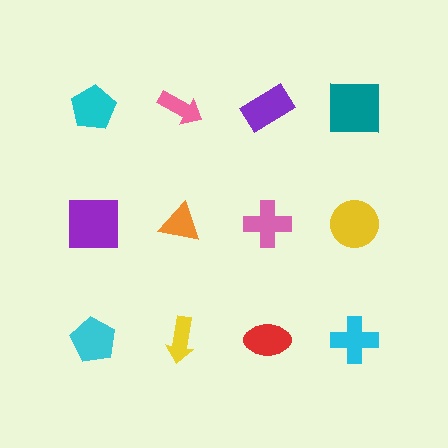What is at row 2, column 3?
A pink cross.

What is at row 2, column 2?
An orange triangle.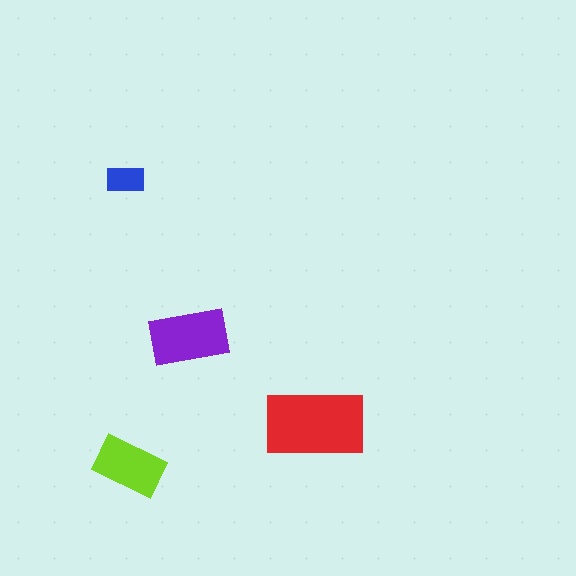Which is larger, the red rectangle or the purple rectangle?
The red one.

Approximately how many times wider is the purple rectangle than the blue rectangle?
About 2 times wider.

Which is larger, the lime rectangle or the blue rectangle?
The lime one.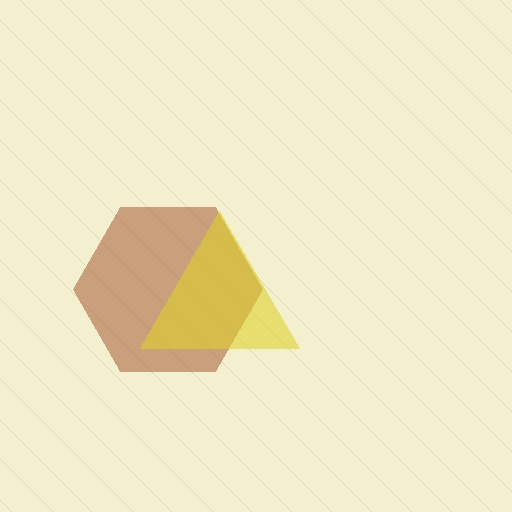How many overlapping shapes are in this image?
There are 2 overlapping shapes in the image.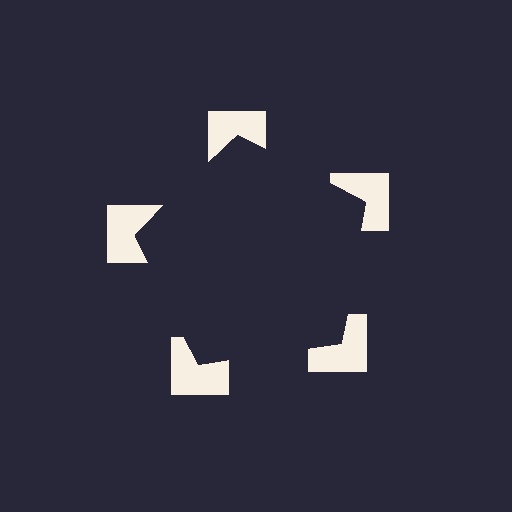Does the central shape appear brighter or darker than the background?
It typically appears slightly darker than the background, even though no actual brightness change is drawn.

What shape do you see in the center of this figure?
An illusory pentagon — its edges are inferred from the aligned wedge cuts in the notched squares, not physically drawn.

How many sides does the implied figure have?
5 sides.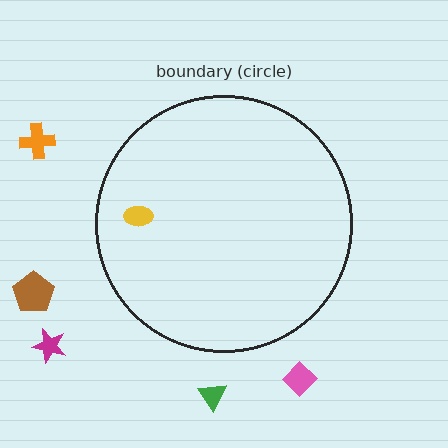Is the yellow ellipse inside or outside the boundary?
Inside.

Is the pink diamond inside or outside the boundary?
Outside.